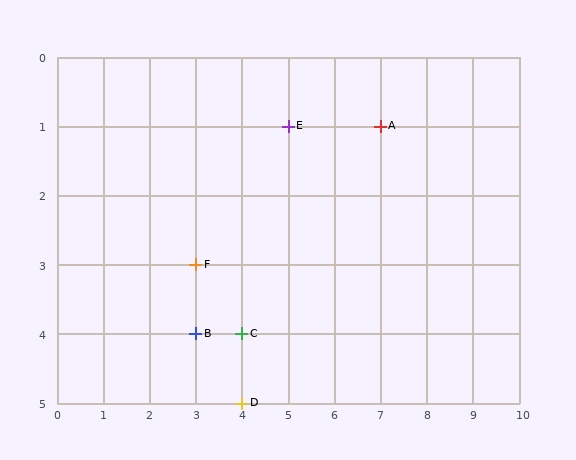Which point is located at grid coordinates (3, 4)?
Point B is at (3, 4).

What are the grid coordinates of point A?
Point A is at grid coordinates (7, 1).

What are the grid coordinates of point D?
Point D is at grid coordinates (4, 5).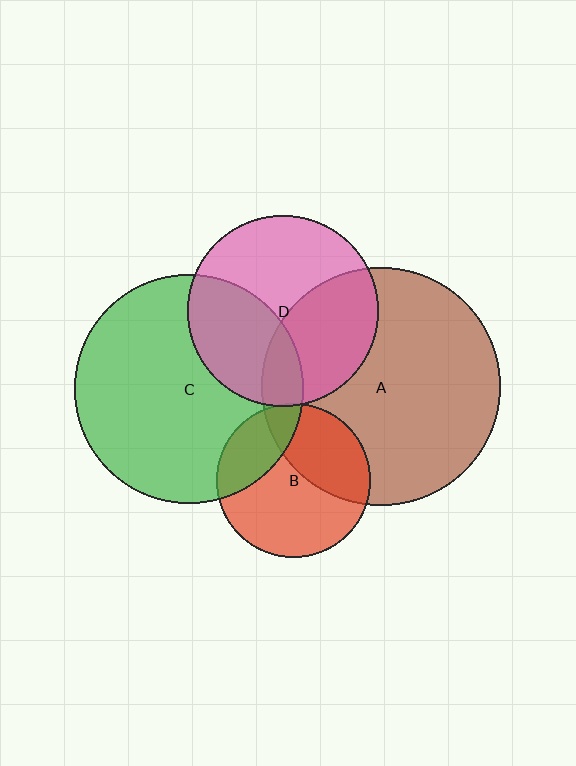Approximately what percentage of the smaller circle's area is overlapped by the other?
Approximately 40%.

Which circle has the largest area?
Circle A (brown).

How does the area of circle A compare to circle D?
Approximately 1.6 times.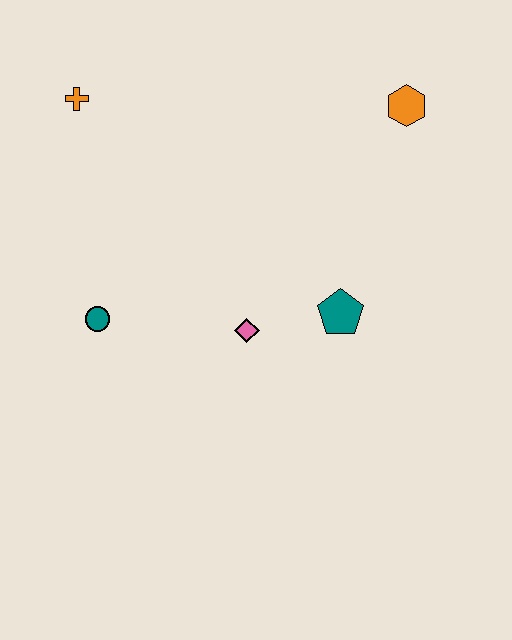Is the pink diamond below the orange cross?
Yes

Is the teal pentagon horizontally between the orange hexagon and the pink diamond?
Yes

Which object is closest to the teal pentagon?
The pink diamond is closest to the teal pentagon.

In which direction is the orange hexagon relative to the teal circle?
The orange hexagon is to the right of the teal circle.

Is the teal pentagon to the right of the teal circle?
Yes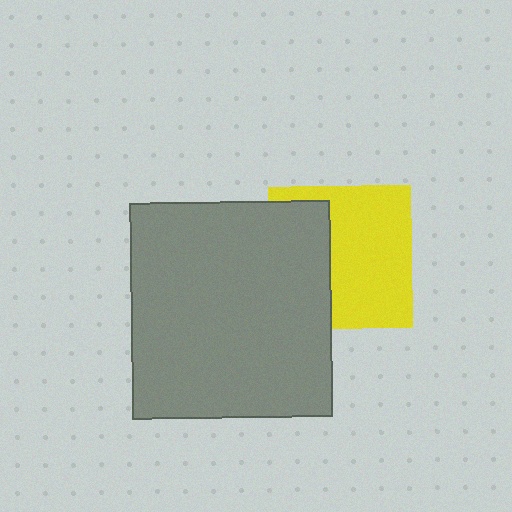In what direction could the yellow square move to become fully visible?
The yellow square could move right. That would shift it out from behind the gray rectangle entirely.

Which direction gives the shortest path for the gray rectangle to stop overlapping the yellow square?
Moving left gives the shortest separation.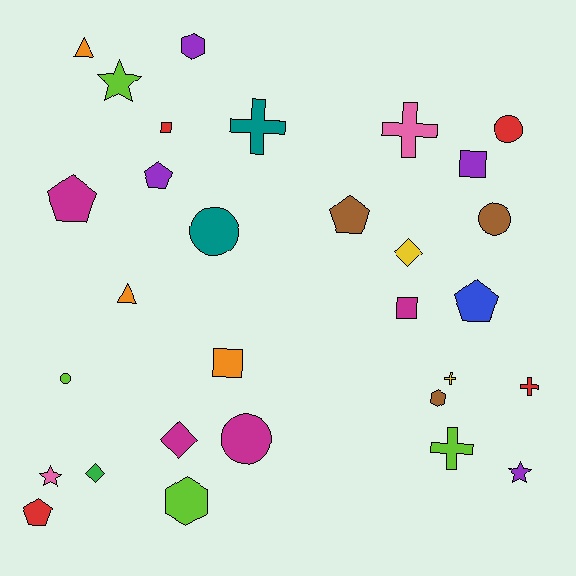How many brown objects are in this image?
There are 3 brown objects.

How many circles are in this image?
There are 5 circles.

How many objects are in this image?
There are 30 objects.